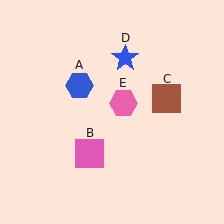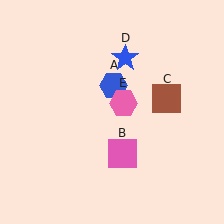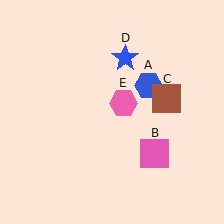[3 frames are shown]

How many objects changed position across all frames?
2 objects changed position: blue hexagon (object A), pink square (object B).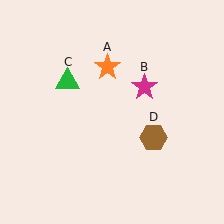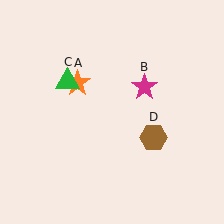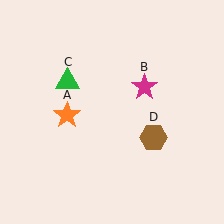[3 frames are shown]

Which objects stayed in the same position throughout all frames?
Magenta star (object B) and green triangle (object C) and brown hexagon (object D) remained stationary.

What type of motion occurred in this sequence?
The orange star (object A) rotated counterclockwise around the center of the scene.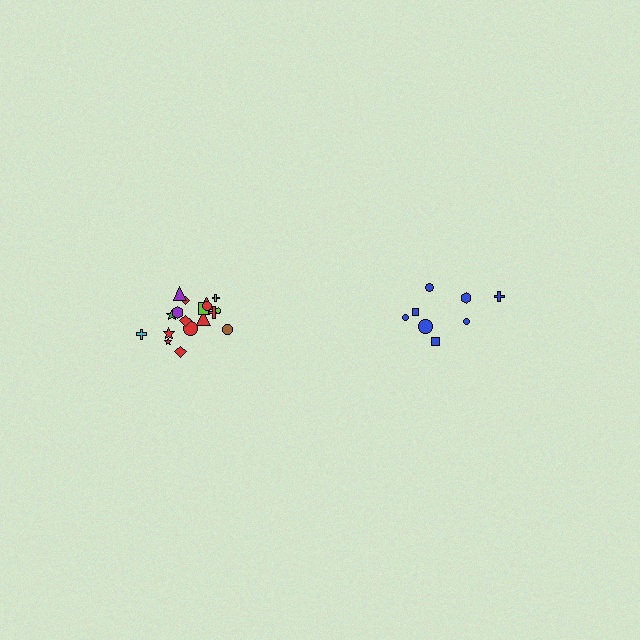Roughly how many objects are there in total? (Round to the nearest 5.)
Roughly 25 objects in total.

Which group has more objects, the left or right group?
The left group.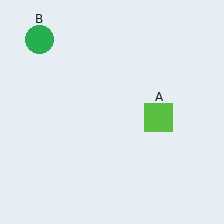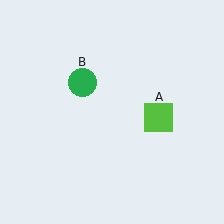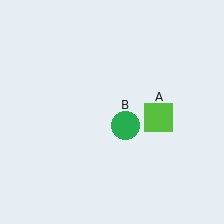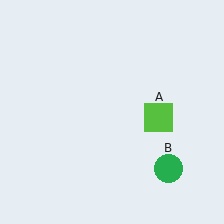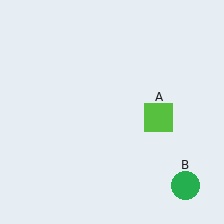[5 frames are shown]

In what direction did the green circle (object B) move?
The green circle (object B) moved down and to the right.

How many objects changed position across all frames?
1 object changed position: green circle (object B).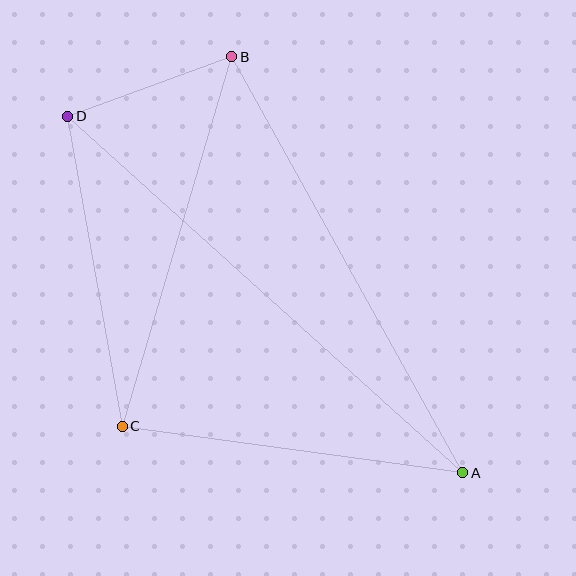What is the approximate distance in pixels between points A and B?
The distance between A and B is approximately 476 pixels.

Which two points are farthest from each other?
Points A and D are farthest from each other.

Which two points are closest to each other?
Points B and D are closest to each other.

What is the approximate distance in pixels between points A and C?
The distance between A and C is approximately 344 pixels.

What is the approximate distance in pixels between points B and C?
The distance between B and C is approximately 385 pixels.